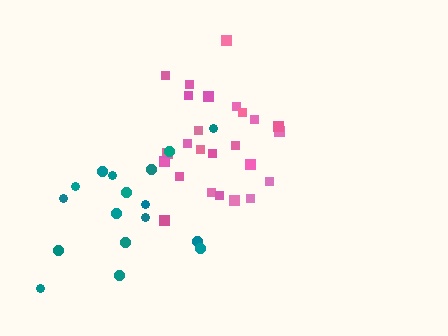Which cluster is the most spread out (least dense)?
Teal.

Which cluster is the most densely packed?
Pink.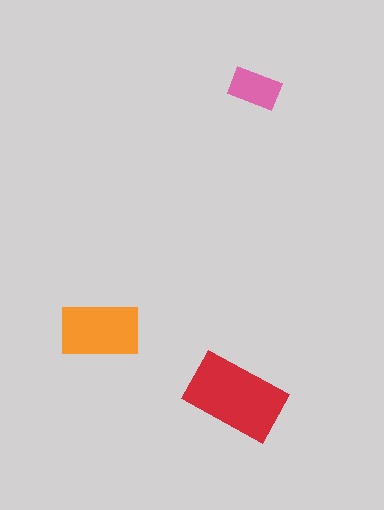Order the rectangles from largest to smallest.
the red one, the orange one, the pink one.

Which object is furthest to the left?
The orange rectangle is leftmost.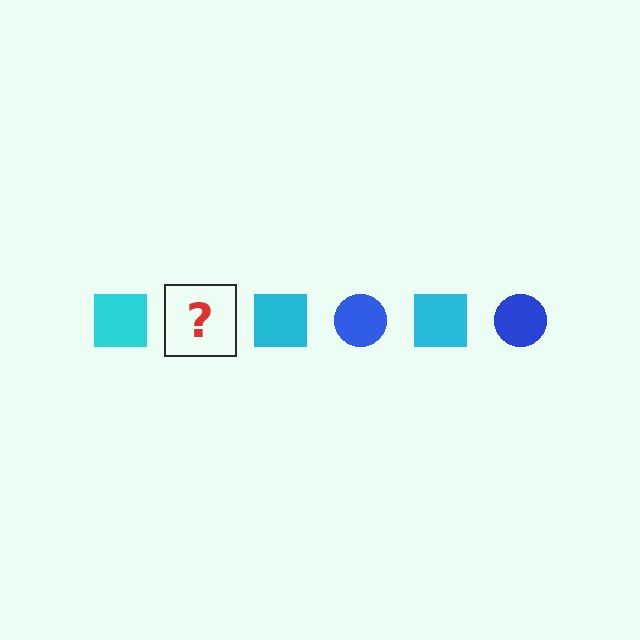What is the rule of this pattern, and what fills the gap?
The rule is that the pattern alternates between cyan square and blue circle. The gap should be filled with a blue circle.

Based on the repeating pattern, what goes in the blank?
The blank should be a blue circle.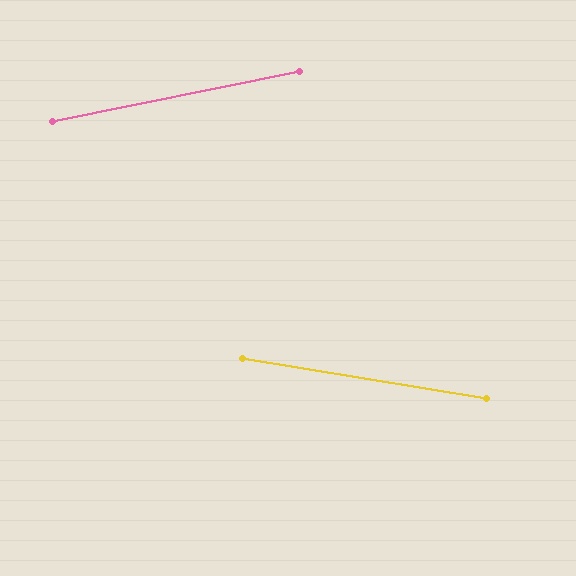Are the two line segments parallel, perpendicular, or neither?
Neither parallel nor perpendicular — they differ by about 21°.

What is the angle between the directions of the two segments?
Approximately 21 degrees.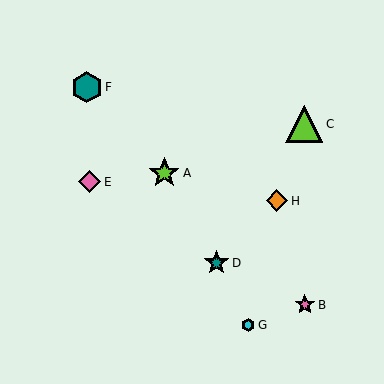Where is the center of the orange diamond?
The center of the orange diamond is at (277, 201).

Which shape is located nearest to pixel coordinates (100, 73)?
The teal hexagon (labeled F) at (87, 87) is nearest to that location.